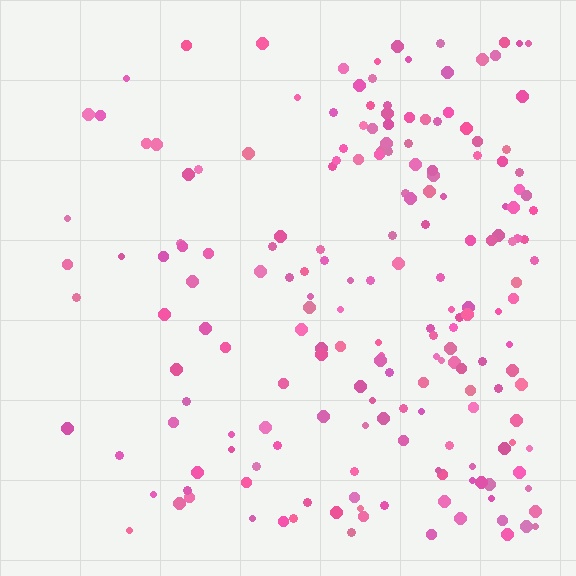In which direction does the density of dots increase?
From left to right, with the right side densest.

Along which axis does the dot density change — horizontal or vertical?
Horizontal.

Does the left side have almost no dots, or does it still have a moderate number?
Still a moderate number, just noticeably fewer than the right.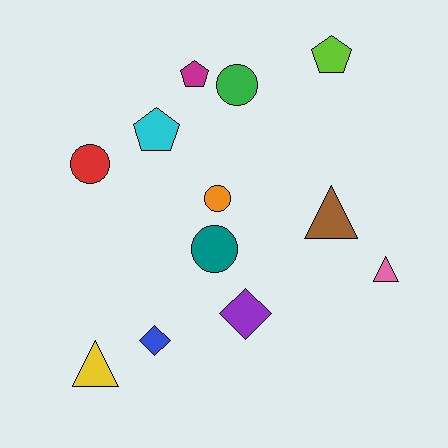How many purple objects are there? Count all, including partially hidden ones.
There is 1 purple object.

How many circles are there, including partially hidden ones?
There are 4 circles.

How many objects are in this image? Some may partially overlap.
There are 12 objects.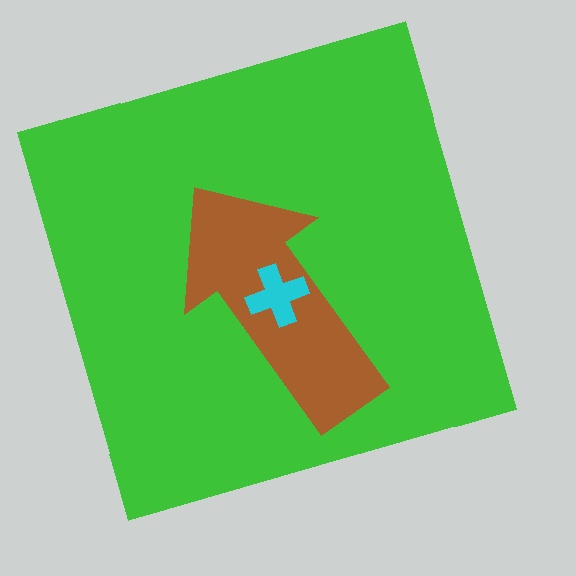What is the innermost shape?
The cyan cross.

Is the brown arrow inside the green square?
Yes.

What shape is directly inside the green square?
The brown arrow.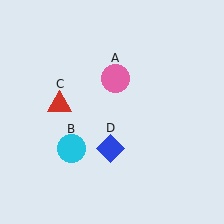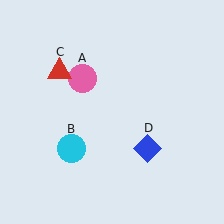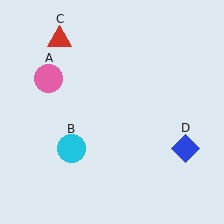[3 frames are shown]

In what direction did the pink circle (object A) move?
The pink circle (object A) moved left.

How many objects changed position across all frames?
3 objects changed position: pink circle (object A), red triangle (object C), blue diamond (object D).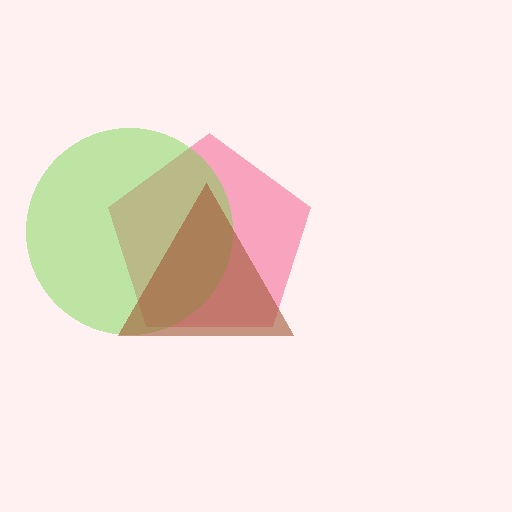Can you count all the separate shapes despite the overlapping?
Yes, there are 3 separate shapes.